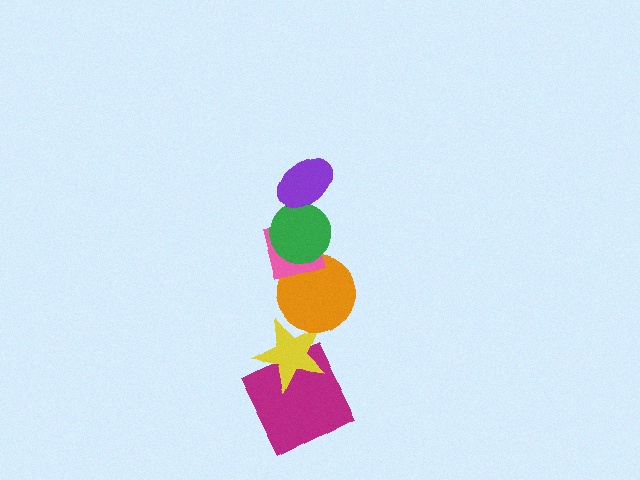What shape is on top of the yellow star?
The orange circle is on top of the yellow star.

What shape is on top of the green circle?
The purple ellipse is on top of the green circle.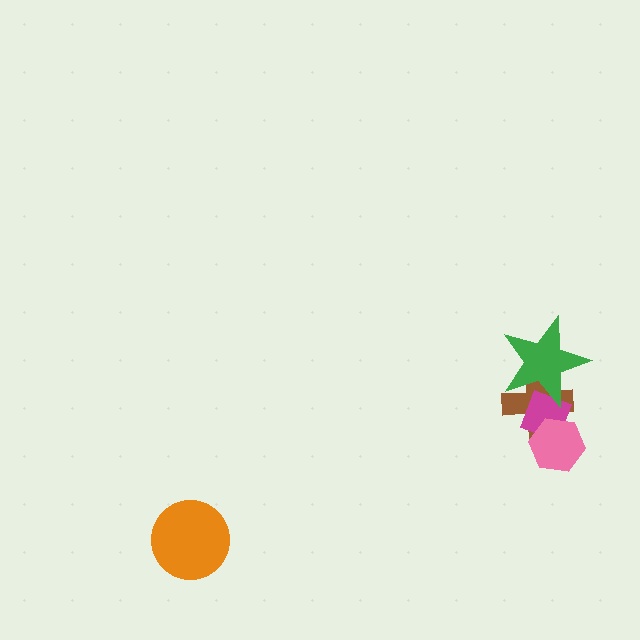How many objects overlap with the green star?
2 objects overlap with the green star.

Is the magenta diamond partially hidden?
Yes, it is partially covered by another shape.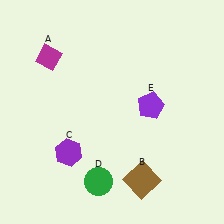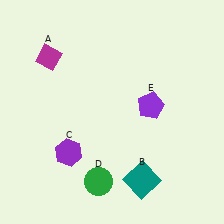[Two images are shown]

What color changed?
The square (B) changed from brown in Image 1 to teal in Image 2.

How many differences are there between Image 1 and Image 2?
There is 1 difference between the two images.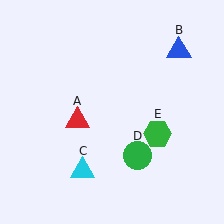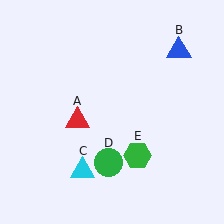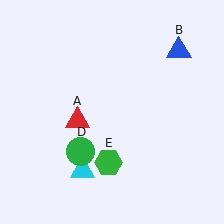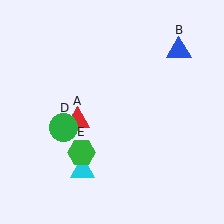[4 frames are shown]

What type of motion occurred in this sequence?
The green circle (object D), green hexagon (object E) rotated clockwise around the center of the scene.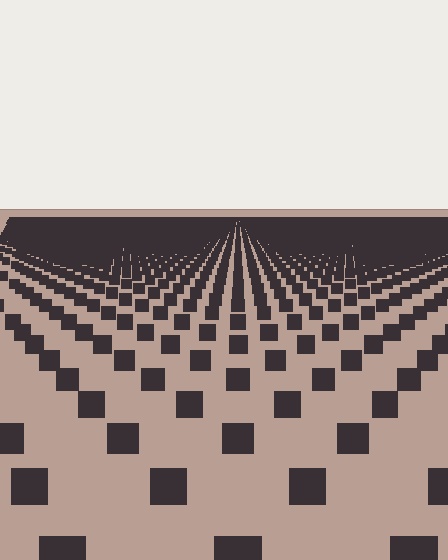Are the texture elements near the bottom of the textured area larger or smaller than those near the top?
Larger. Near the bottom, elements are closer to the viewer and appear at a bigger on-screen size.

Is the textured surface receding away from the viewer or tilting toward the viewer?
The surface is receding away from the viewer. Texture elements get smaller and denser toward the top.